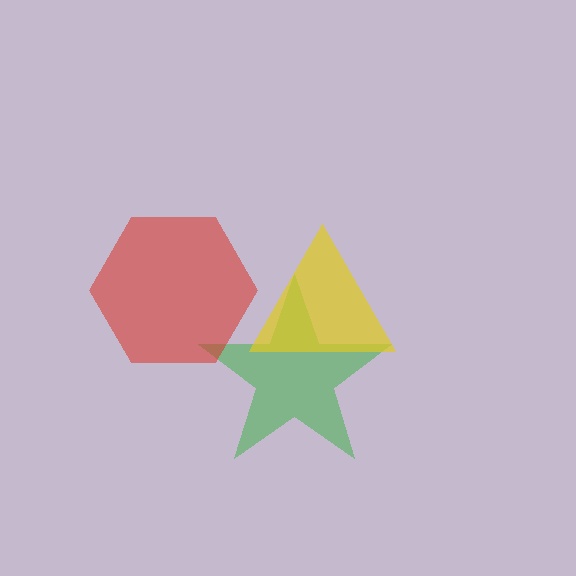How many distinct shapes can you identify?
There are 3 distinct shapes: a green star, a red hexagon, a yellow triangle.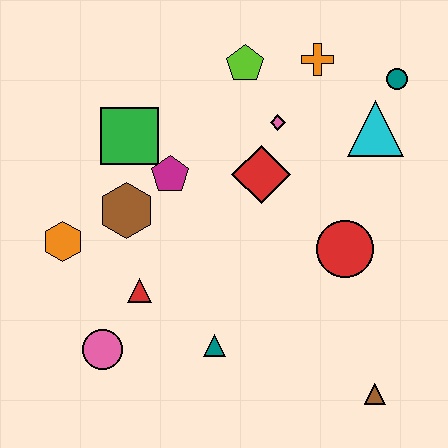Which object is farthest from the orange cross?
The pink circle is farthest from the orange cross.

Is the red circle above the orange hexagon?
No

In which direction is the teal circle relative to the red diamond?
The teal circle is to the right of the red diamond.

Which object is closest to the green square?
The magenta pentagon is closest to the green square.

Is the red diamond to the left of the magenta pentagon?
No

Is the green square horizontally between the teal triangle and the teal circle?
No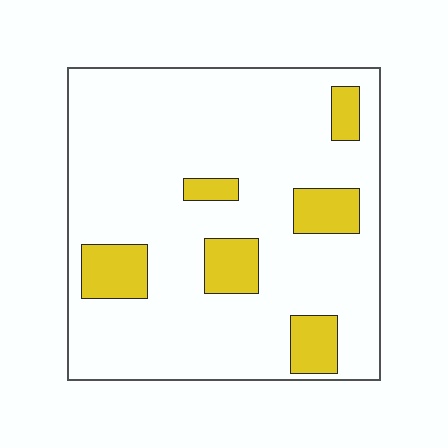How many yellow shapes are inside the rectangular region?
6.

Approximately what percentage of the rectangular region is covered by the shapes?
Approximately 15%.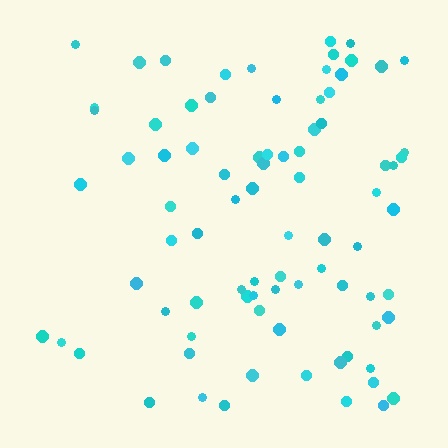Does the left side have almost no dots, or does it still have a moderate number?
Still a moderate number, just noticeably fewer than the right.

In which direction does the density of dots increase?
From left to right, with the right side densest.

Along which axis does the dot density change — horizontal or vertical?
Horizontal.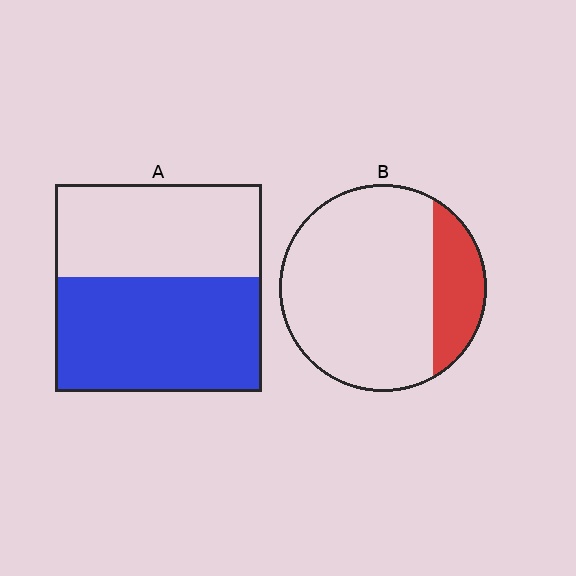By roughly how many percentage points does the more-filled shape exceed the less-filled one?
By roughly 35 percentage points (A over B).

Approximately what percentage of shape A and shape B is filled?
A is approximately 55% and B is approximately 20%.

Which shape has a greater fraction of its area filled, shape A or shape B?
Shape A.